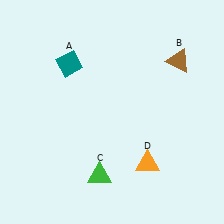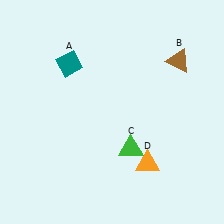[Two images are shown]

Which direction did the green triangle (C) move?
The green triangle (C) moved right.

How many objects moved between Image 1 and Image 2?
1 object moved between the two images.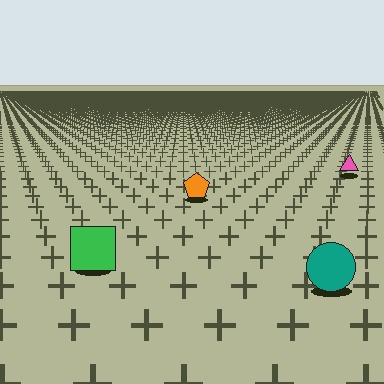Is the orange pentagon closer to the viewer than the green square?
No. The green square is closer — you can tell from the texture gradient: the ground texture is coarser near it.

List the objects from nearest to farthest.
From nearest to farthest: the teal circle, the green square, the orange pentagon, the pink triangle.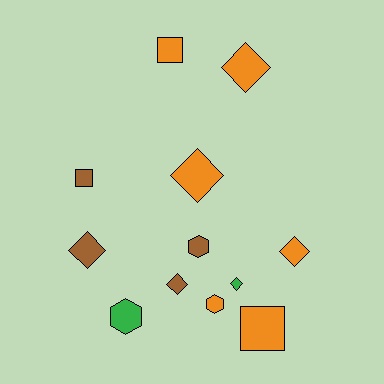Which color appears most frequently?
Orange, with 6 objects.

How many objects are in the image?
There are 12 objects.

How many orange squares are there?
There are 2 orange squares.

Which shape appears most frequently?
Diamond, with 6 objects.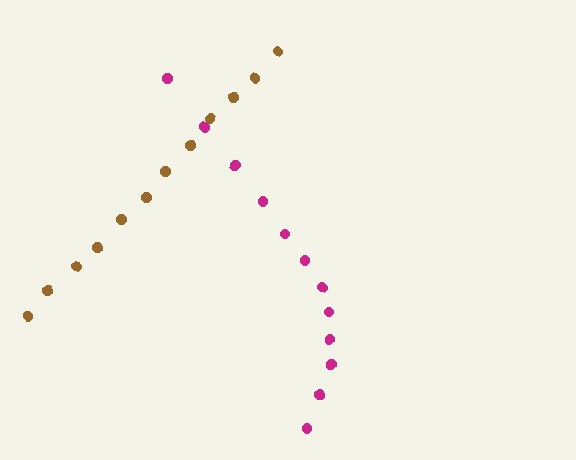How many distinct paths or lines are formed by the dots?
There are 2 distinct paths.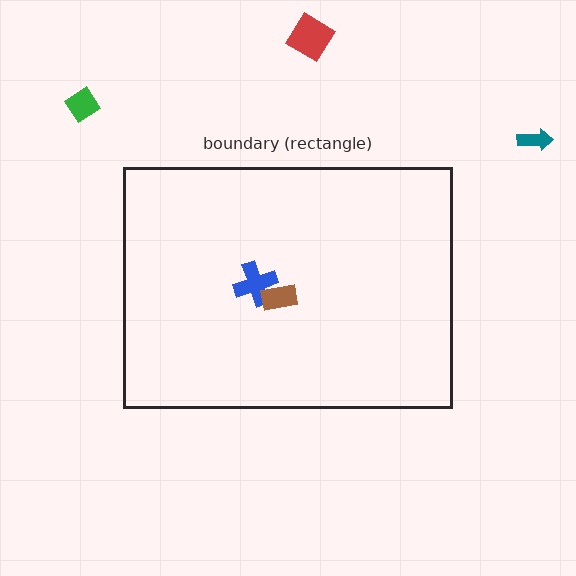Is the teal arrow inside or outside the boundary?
Outside.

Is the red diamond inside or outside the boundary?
Outside.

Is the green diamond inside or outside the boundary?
Outside.